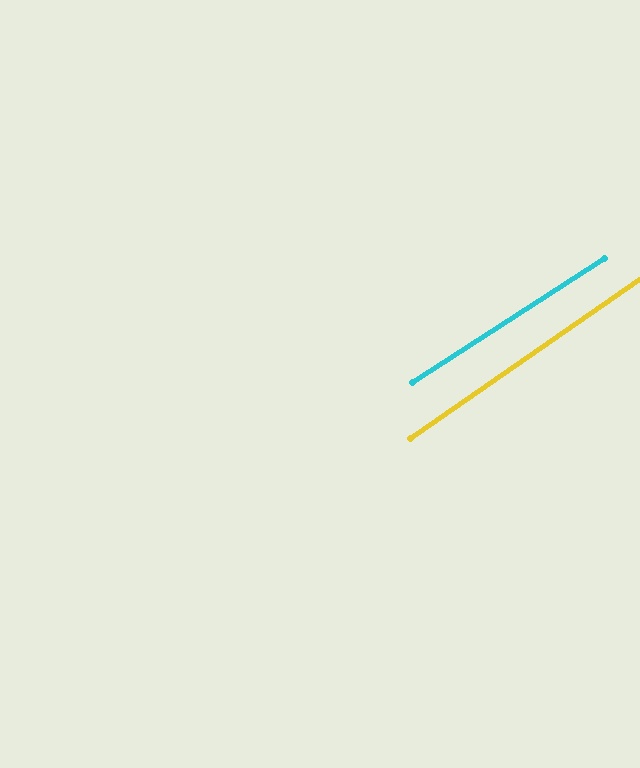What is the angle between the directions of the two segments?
Approximately 2 degrees.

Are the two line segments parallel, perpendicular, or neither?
Parallel — their directions differ by only 1.8°.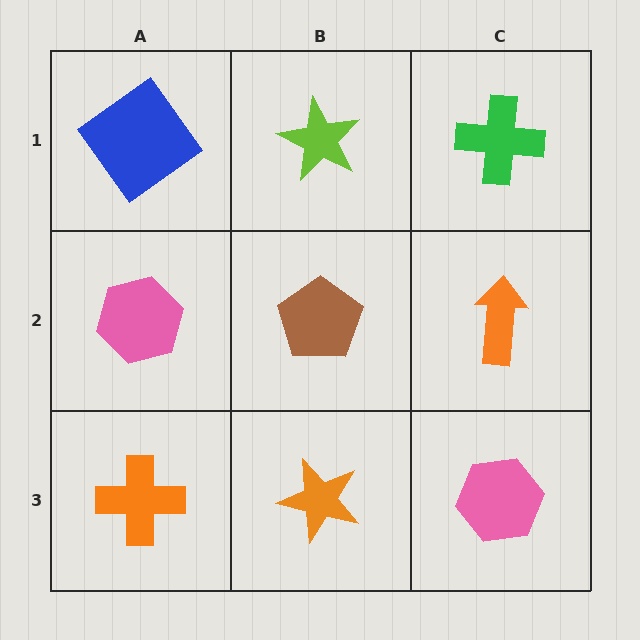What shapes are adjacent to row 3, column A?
A pink hexagon (row 2, column A), an orange star (row 3, column B).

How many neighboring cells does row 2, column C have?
3.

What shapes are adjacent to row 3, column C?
An orange arrow (row 2, column C), an orange star (row 3, column B).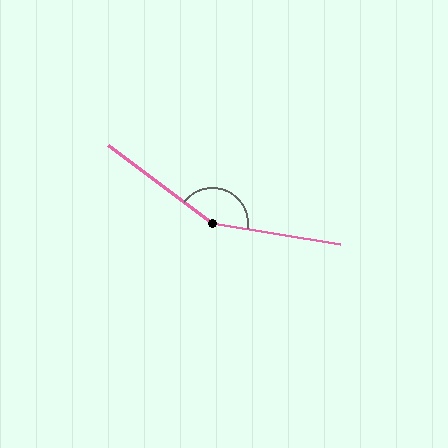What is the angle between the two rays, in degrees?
Approximately 152 degrees.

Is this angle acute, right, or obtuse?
It is obtuse.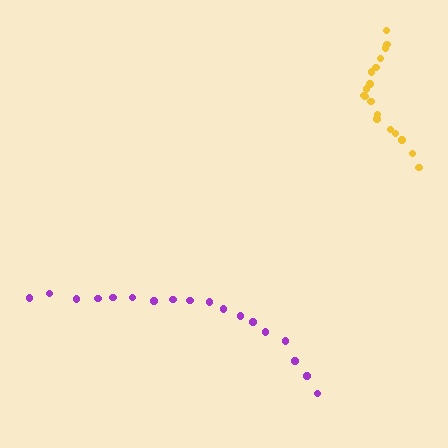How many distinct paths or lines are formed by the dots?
There are 2 distinct paths.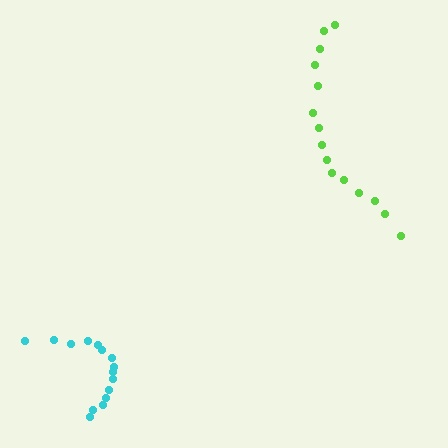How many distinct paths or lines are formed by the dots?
There are 2 distinct paths.